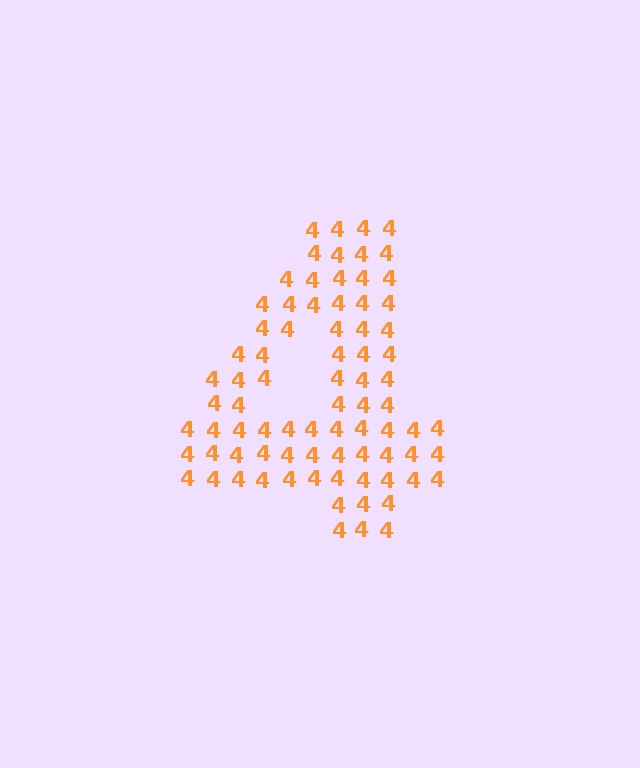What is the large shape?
The large shape is the digit 4.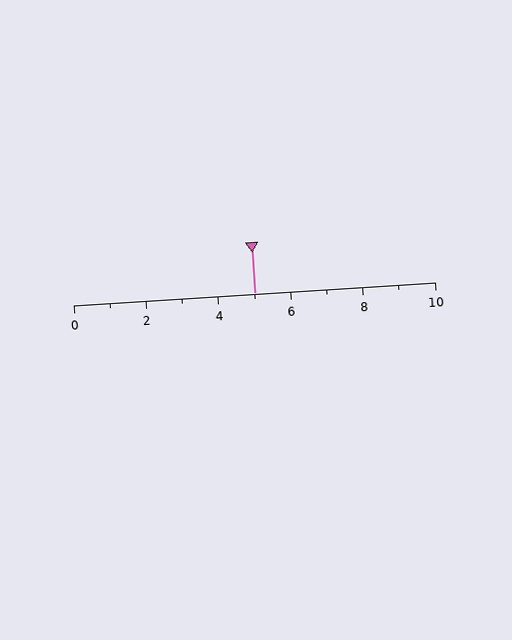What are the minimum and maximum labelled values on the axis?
The axis runs from 0 to 10.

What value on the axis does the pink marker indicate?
The marker indicates approximately 5.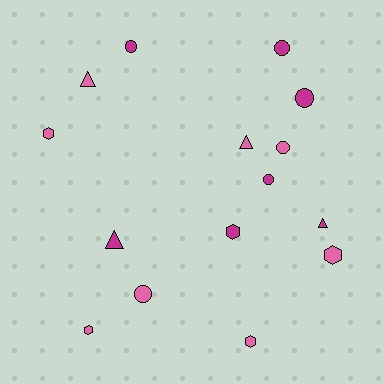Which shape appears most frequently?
Circle, with 6 objects.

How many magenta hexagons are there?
There is 1 magenta hexagon.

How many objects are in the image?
There are 15 objects.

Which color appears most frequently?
Pink, with 8 objects.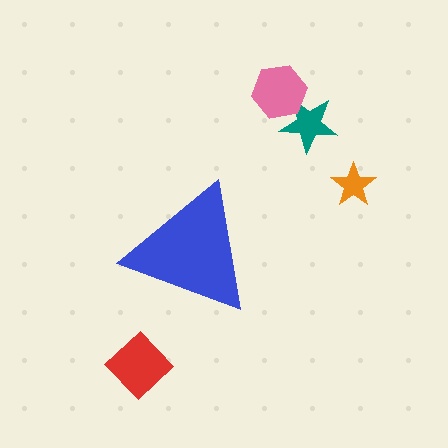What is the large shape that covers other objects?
A blue triangle.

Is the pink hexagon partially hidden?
No, the pink hexagon is fully visible.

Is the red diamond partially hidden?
No, the red diamond is fully visible.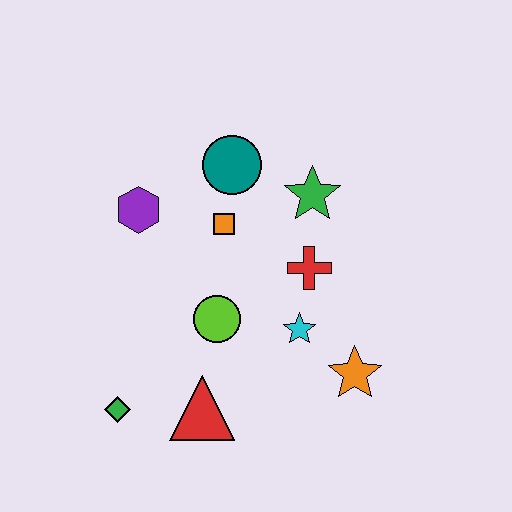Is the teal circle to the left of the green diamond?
No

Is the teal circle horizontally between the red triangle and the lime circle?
No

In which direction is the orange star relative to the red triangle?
The orange star is to the right of the red triangle.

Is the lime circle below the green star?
Yes